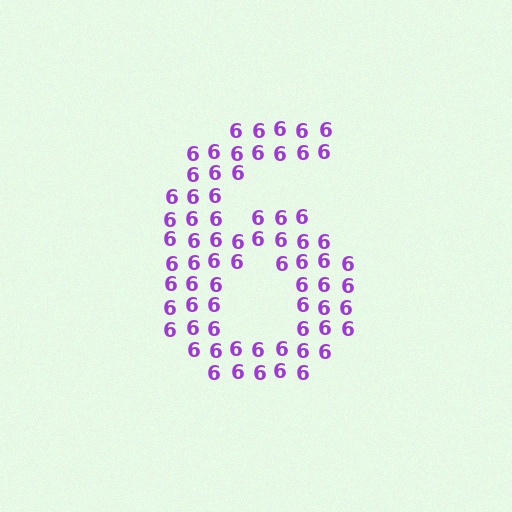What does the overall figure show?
The overall figure shows the digit 6.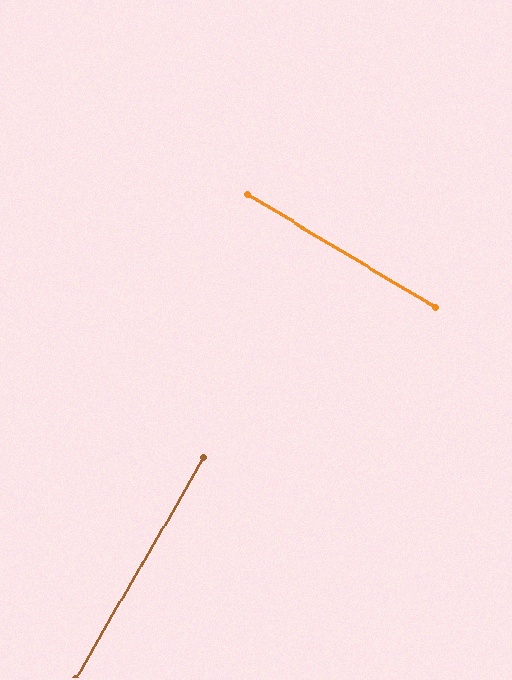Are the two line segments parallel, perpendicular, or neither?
Perpendicular — they meet at approximately 89°.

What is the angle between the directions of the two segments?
Approximately 89 degrees.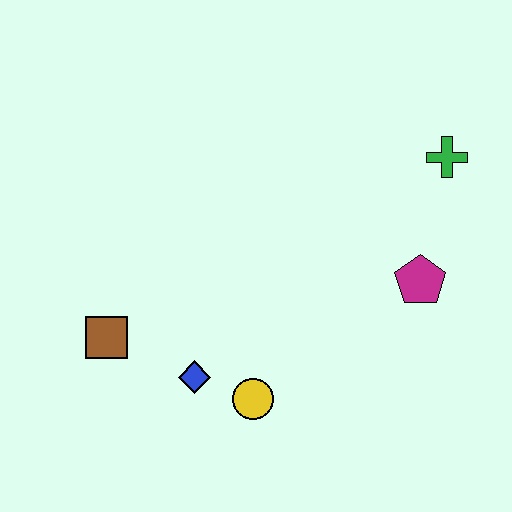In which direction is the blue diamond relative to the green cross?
The blue diamond is to the left of the green cross.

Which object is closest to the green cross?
The magenta pentagon is closest to the green cross.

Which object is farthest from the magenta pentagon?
The brown square is farthest from the magenta pentagon.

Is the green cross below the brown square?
No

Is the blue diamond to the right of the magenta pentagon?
No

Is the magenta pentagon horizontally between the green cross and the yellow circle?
Yes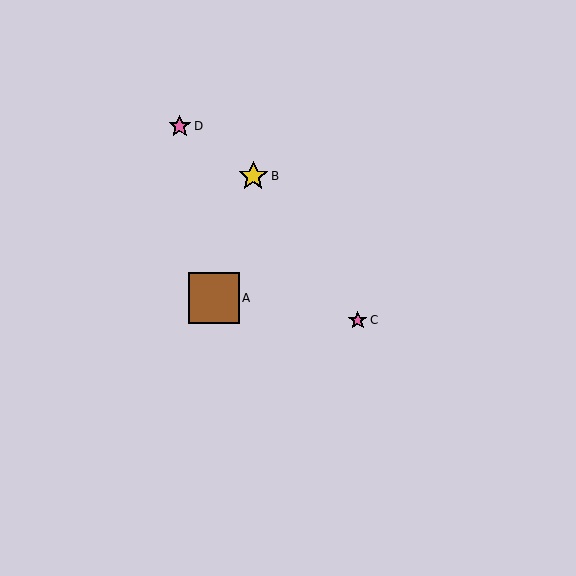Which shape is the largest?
The brown square (labeled A) is the largest.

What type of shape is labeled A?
Shape A is a brown square.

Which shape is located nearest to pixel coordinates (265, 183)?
The yellow star (labeled B) at (253, 176) is nearest to that location.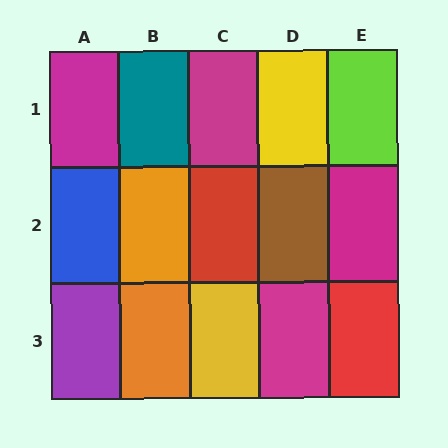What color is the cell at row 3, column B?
Orange.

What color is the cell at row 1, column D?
Yellow.